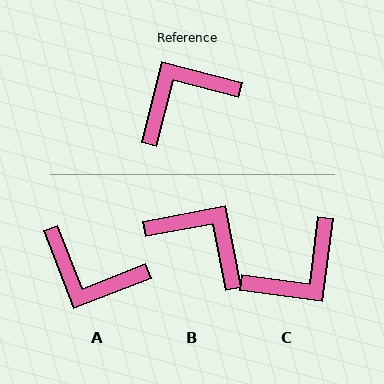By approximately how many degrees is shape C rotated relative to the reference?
Approximately 173 degrees clockwise.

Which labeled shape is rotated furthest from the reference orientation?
C, about 173 degrees away.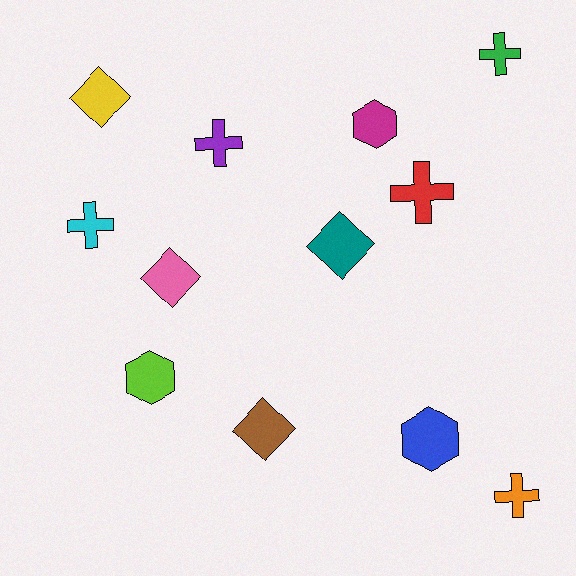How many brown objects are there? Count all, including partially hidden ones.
There is 1 brown object.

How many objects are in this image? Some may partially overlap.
There are 12 objects.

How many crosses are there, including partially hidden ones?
There are 5 crosses.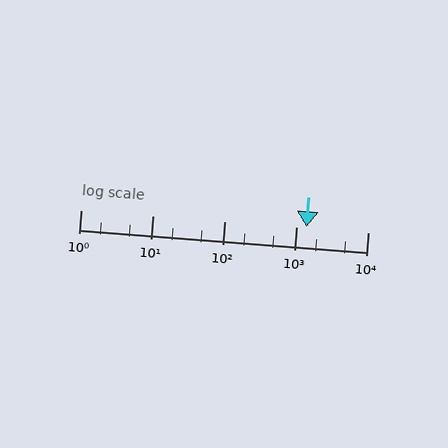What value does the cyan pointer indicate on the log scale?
The pointer indicates approximately 1400.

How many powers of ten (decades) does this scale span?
The scale spans 4 decades, from 1 to 10000.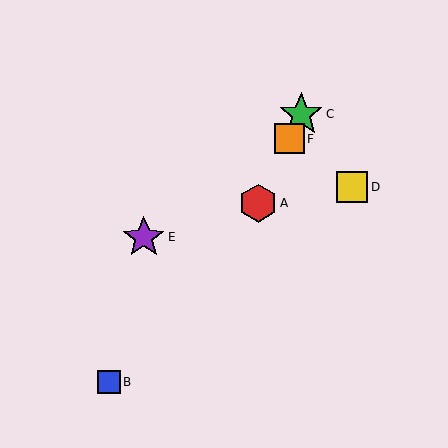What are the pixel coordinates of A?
Object A is at (258, 203).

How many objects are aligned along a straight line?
3 objects (A, C, F) are aligned along a straight line.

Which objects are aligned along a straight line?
Objects A, C, F are aligned along a straight line.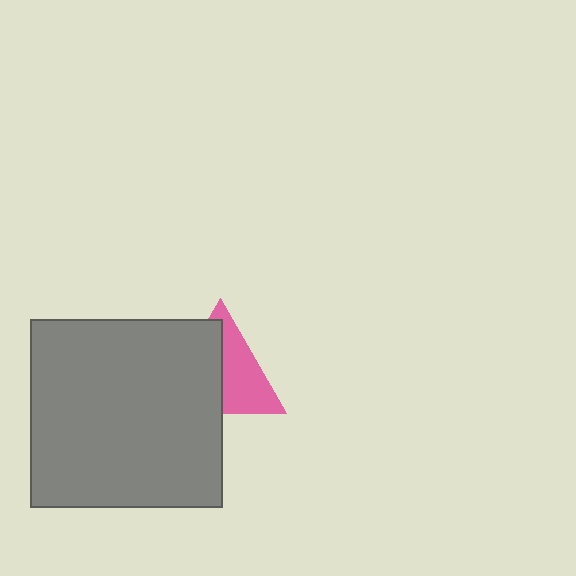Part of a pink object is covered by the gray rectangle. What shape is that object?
It is a triangle.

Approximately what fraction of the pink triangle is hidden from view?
Roughly 52% of the pink triangle is hidden behind the gray rectangle.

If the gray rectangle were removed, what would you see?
You would see the complete pink triangle.